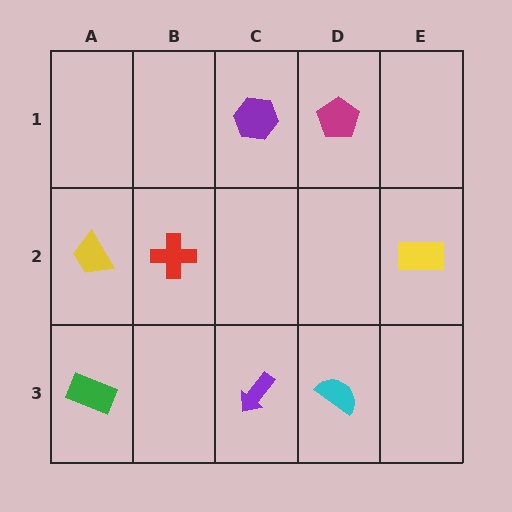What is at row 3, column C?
A purple arrow.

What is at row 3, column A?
A green rectangle.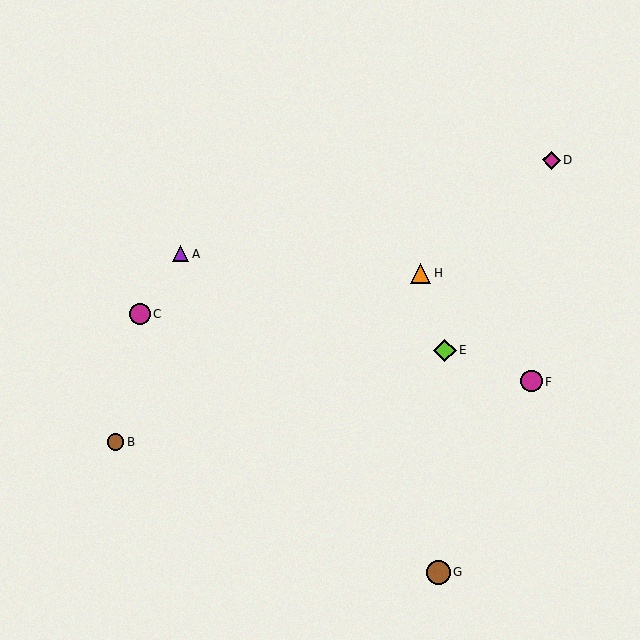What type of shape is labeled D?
Shape D is a magenta diamond.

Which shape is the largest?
The brown circle (labeled G) is the largest.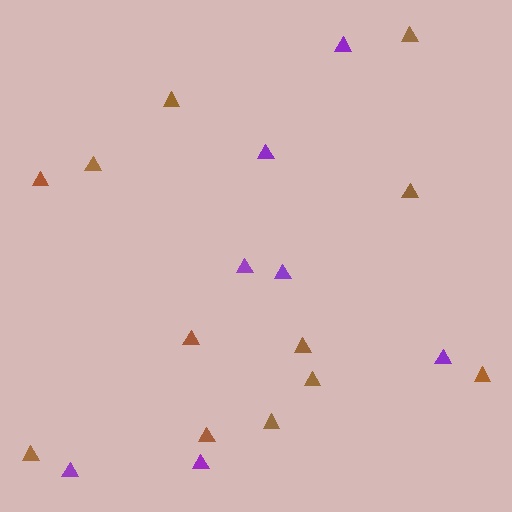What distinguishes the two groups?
There are 2 groups: one group of purple triangles (7) and one group of brown triangles (12).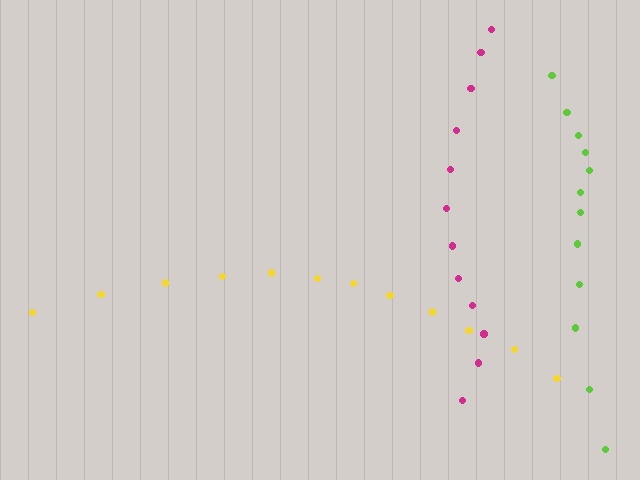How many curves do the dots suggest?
There are 3 distinct paths.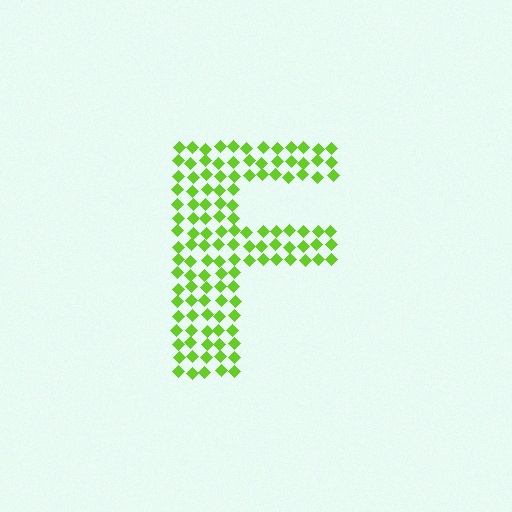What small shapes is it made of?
It is made of small diamonds.